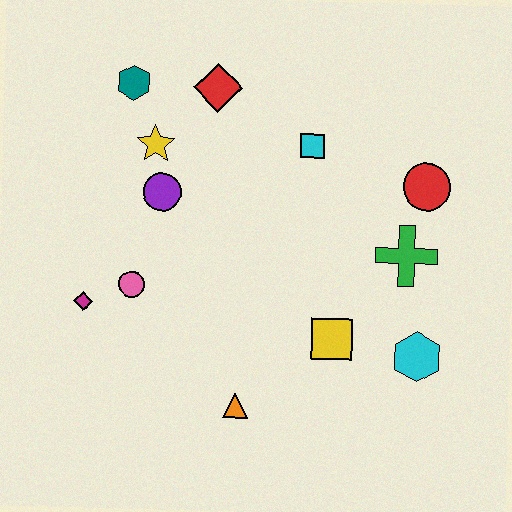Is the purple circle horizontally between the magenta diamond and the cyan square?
Yes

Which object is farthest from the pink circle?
The red circle is farthest from the pink circle.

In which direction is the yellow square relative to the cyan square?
The yellow square is below the cyan square.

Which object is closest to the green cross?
The red circle is closest to the green cross.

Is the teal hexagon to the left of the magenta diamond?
No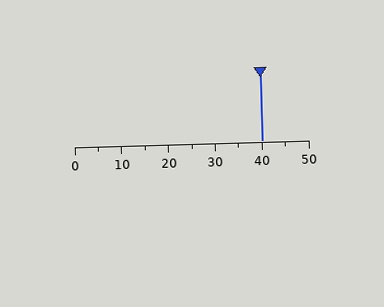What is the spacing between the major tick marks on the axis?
The major ticks are spaced 10 apart.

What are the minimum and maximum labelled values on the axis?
The axis runs from 0 to 50.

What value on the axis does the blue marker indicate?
The marker indicates approximately 40.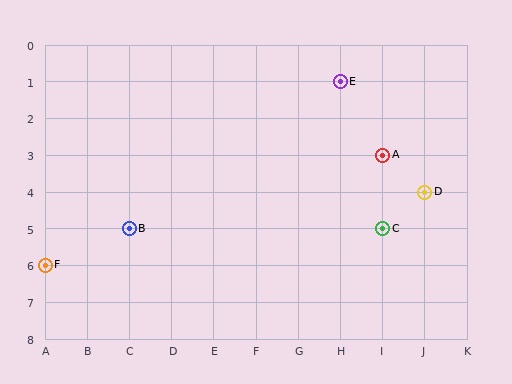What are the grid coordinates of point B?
Point B is at grid coordinates (C, 5).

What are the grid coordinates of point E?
Point E is at grid coordinates (H, 1).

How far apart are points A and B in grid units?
Points A and B are 6 columns and 2 rows apart (about 6.3 grid units diagonally).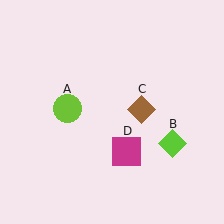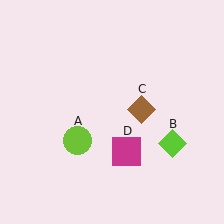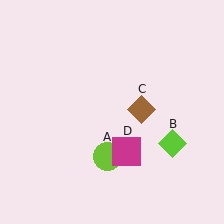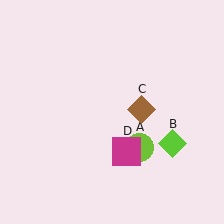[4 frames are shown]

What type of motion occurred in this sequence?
The lime circle (object A) rotated counterclockwise around the center of the scene.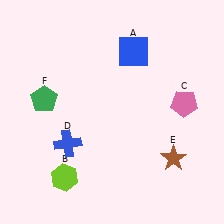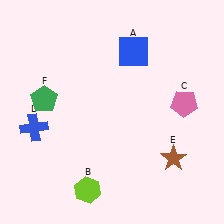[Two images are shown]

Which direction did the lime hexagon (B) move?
The lime hexagon (B) moved right.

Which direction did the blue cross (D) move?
The blue cross (D) moved left.